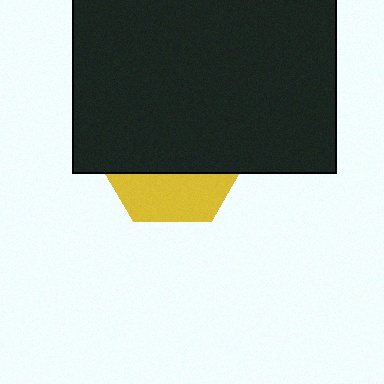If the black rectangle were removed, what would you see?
You would see the complete yellow hexagon.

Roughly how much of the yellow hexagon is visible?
A small part of it is visible (roughly 32%).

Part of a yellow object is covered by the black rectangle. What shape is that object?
It is a hexagon.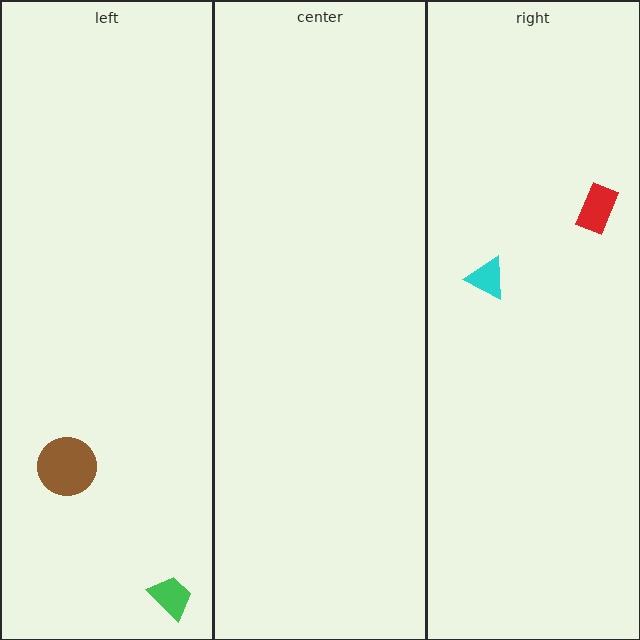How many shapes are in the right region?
2.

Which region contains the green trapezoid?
The left region.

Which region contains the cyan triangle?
The right region.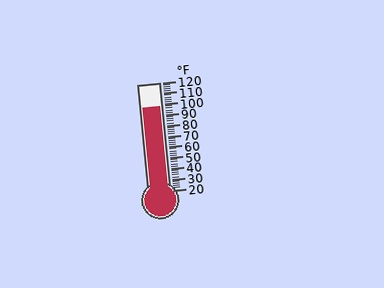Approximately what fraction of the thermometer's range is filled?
The thermometer is filled to approximately 80% of its range.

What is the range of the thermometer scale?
The thermometer scale ranges from 20°F to 120°F.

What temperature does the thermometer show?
The thermometer shows approximately 98°F.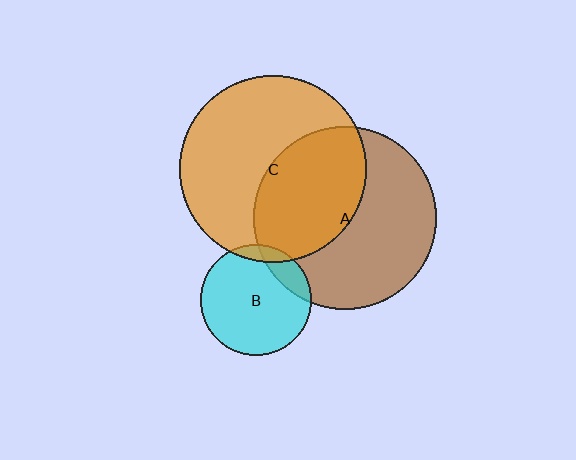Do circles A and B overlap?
Yes.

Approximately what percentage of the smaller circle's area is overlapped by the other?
Approximately 15%.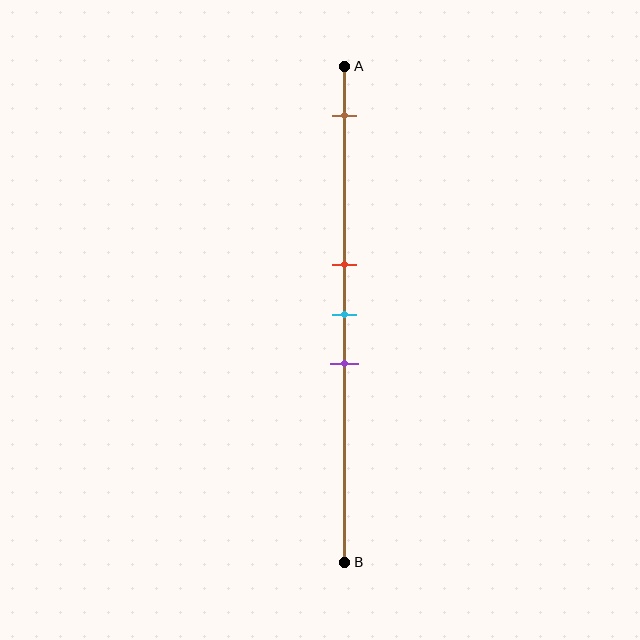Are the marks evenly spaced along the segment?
No, the marks are not evenly spaced.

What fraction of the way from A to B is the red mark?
The red mark is approximately 40% (0.4) of the way from A to B.